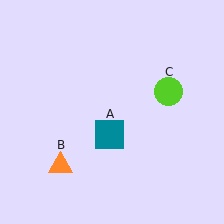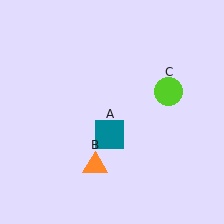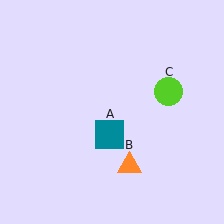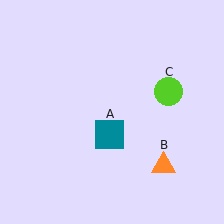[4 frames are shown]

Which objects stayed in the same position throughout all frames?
Teal square (object A) and lime circle (object C) remained stationary.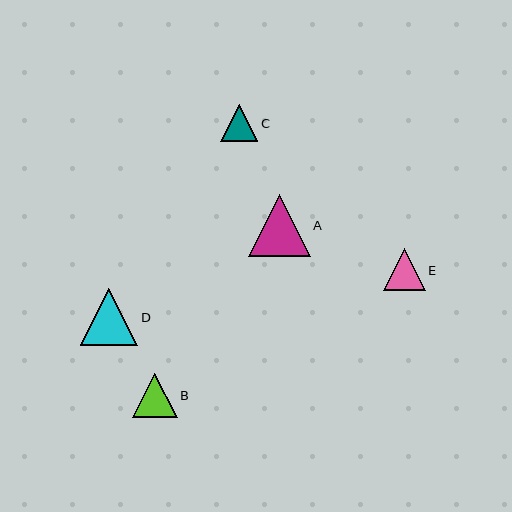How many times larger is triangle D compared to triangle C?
Triangle D is approximately 1.6 times the size of triangle C.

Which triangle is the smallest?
Triangle C is the smallest with a size of approximately 37 pixels.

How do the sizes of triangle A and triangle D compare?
Triangle A and triangle D are approximately the same size.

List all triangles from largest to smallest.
From largest to smallest: A, D, B, E, C.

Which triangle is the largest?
Triangle A is the largest with a size of approximately 62 pixels.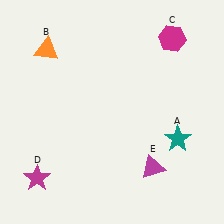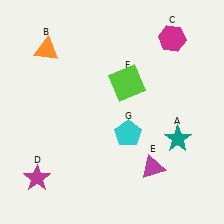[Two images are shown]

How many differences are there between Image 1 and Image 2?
There are 2 differences between the two images.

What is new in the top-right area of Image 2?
A lime square (F) was added in the top-right area of Image 2.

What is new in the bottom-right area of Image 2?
A cyan pentagon (G) was added in the bottom-right area of Image 2.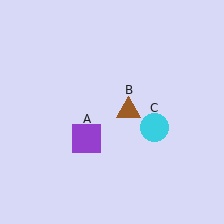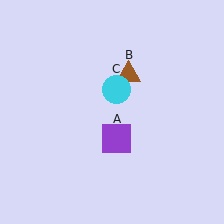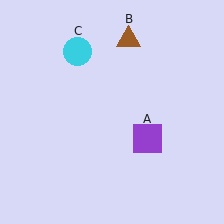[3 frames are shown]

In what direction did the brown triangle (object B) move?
The brown triangle (object B) moved up.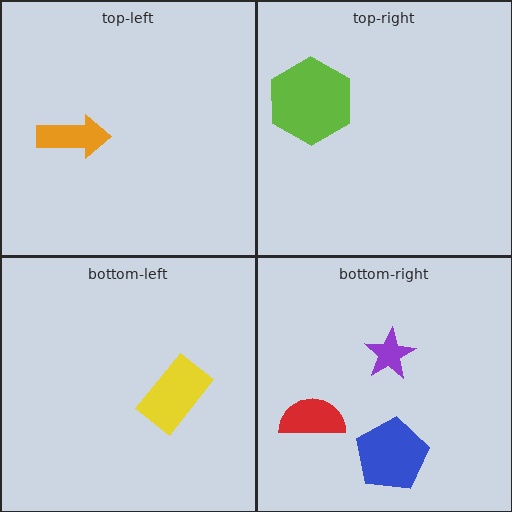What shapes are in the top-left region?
The orange arrow.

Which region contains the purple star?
The bottom-right region.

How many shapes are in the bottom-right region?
3.